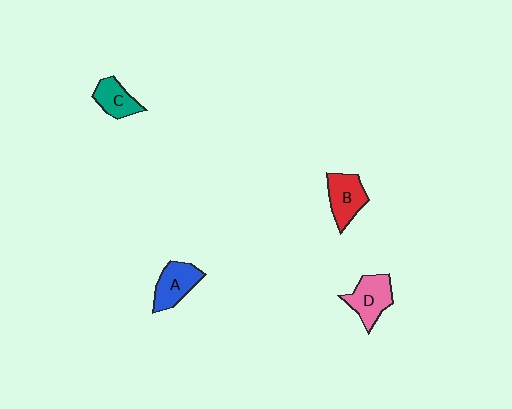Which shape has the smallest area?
Shape C (teal).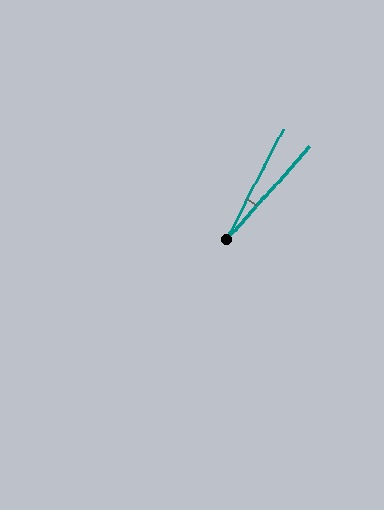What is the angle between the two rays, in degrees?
Approximately 15 degrees.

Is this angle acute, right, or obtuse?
It is acute.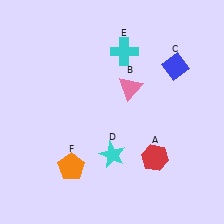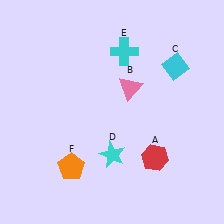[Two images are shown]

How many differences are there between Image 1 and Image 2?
There is 1 difference between the two images.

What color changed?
The diamond (C) changed from blue in Image 1 to cyan in Image 2.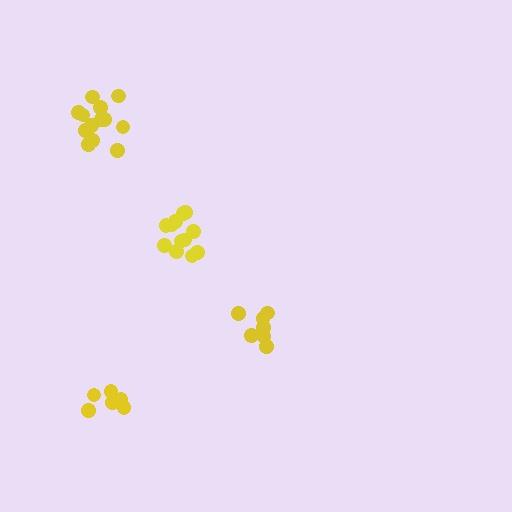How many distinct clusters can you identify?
There are 4 distinct clusters.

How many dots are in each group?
Group 1: 7 dots, Group 2: 7 dots, Group 3: 12 dots, Group 4: 13 dots (39 total).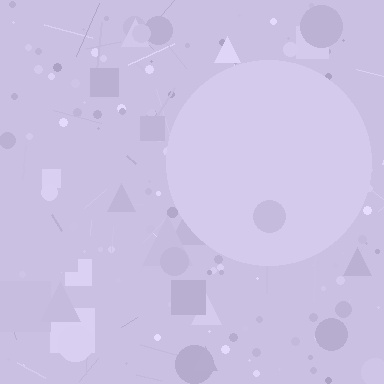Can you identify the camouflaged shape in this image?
The camouflaged shape is a circle.